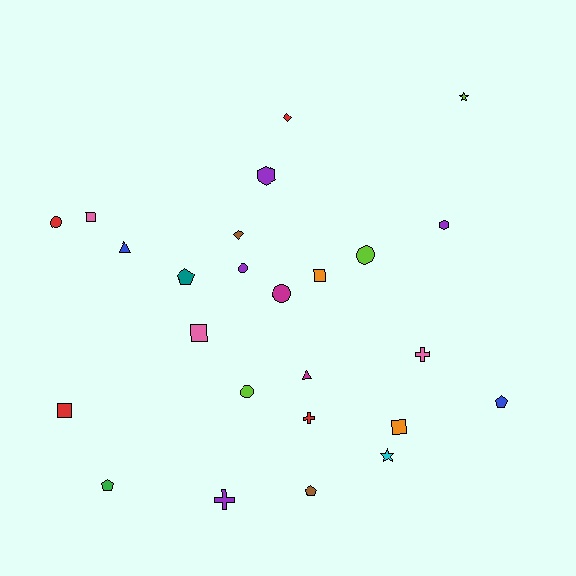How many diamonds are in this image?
There are 2 diamonds.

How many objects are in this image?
There are 25 objects.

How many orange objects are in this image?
There are 2 orange objects.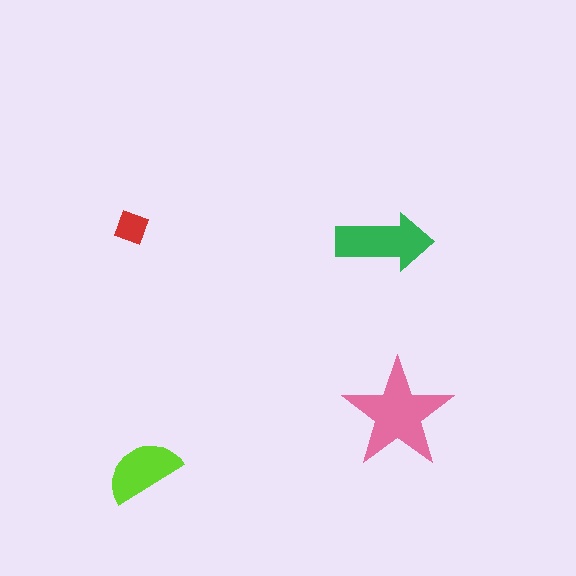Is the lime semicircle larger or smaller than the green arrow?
Smaller.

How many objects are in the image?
There are 4 objects in the image.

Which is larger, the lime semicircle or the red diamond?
The lime semicircle.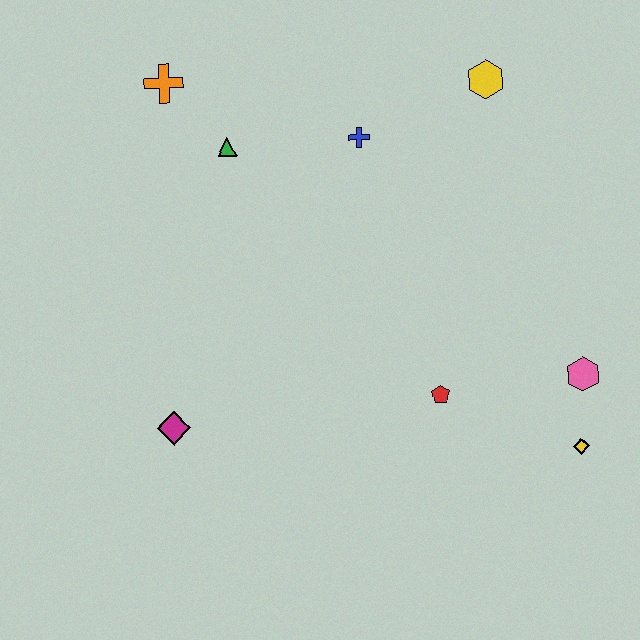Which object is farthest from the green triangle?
The yellow diamond is farthest from the green triangle.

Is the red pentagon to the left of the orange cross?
No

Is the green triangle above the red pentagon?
Yes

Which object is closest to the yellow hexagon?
The blue cross is closest to the yellow hexagon.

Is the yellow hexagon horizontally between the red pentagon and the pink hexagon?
Yes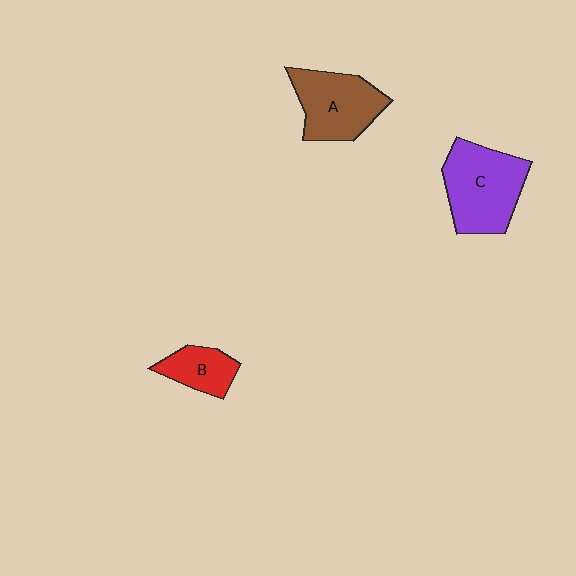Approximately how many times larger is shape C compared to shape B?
Approximately 2.1 times.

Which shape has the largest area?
Shape C (purple).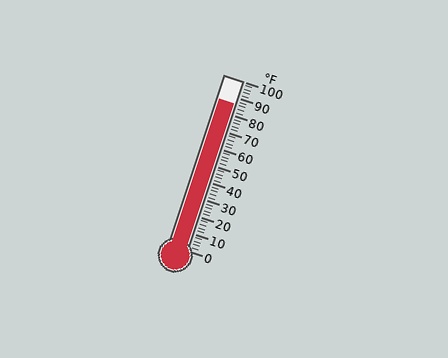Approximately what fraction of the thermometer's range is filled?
The thermometer is filled to approximately 85% of its range.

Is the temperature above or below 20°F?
The temperature is above 20°F.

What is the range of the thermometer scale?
The thermometer scale ranges from 0°F to 100°F.